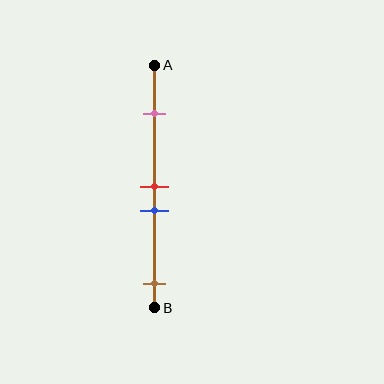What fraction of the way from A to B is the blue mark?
The blue mark is approximately 60% (0.6) of the way from A to B.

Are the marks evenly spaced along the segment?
No, the marks are not evenly spaced.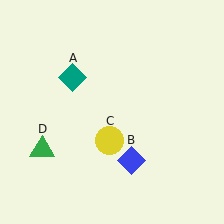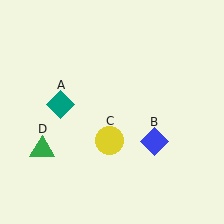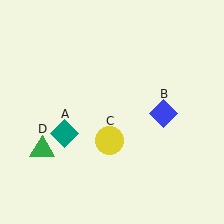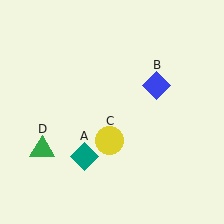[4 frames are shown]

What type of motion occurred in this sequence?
The teal diamond (object A), blue diamond (object B) rotated counterclockwise around the center of the scene.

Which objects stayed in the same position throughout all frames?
Yellow circle (object C) and green triangle (object D) remained stationary.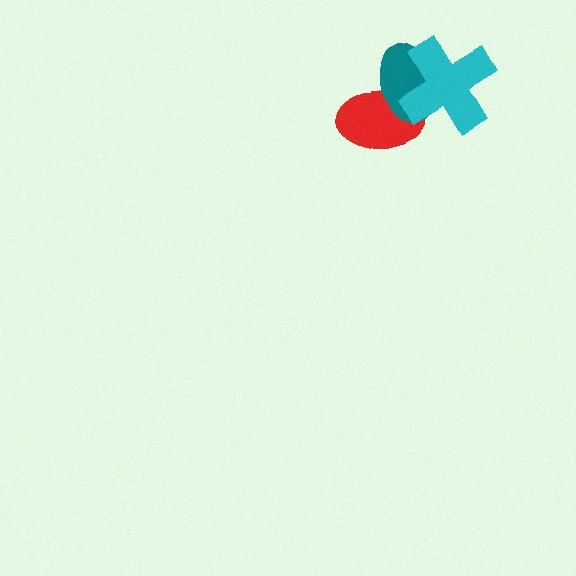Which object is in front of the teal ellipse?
The cyan cross is in front of the teal ellipse.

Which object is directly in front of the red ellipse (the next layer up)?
The teal ellipse is directly in front of the red ellipse.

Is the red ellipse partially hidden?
Yes, it is partially covered by another shape.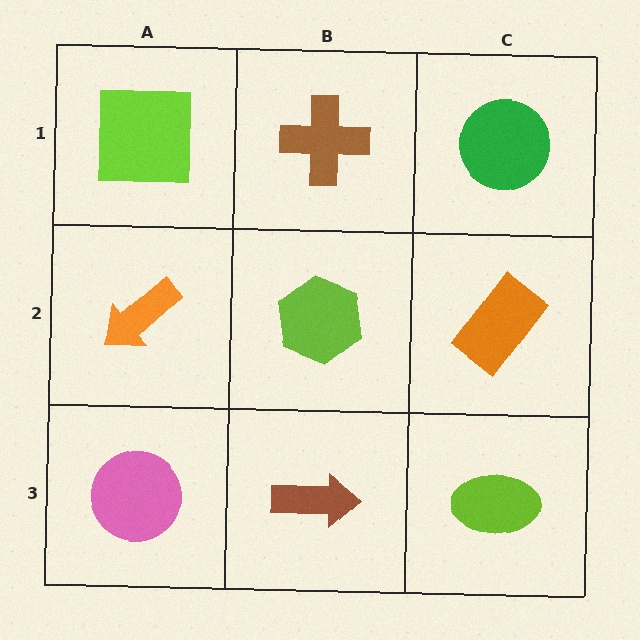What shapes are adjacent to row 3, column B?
A lime hexagon (row 2, column B), a pink circle (row 3, column A), a lime ellipse (row 3, column C).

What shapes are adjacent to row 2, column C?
A green circle (row 1, column C), a lime ellipse (row 3, column C), a lime hexagon (row 2, column B).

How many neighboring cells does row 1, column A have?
2.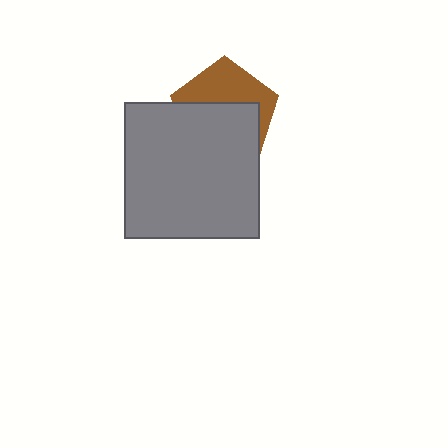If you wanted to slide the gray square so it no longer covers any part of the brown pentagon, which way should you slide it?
Slide it down — that is the most direct way to separate the two shapes.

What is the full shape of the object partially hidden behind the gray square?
The partially hidden object is a brown pentagon.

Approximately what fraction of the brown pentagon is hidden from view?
Roughly 58% of the brown pentagon is hidden behind the gray square.